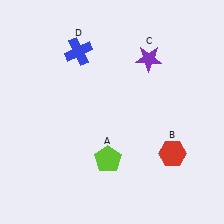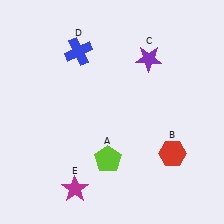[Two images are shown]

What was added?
A magenta star (E) was added in Image 2.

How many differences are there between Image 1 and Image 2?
There is 1 difference between the two images.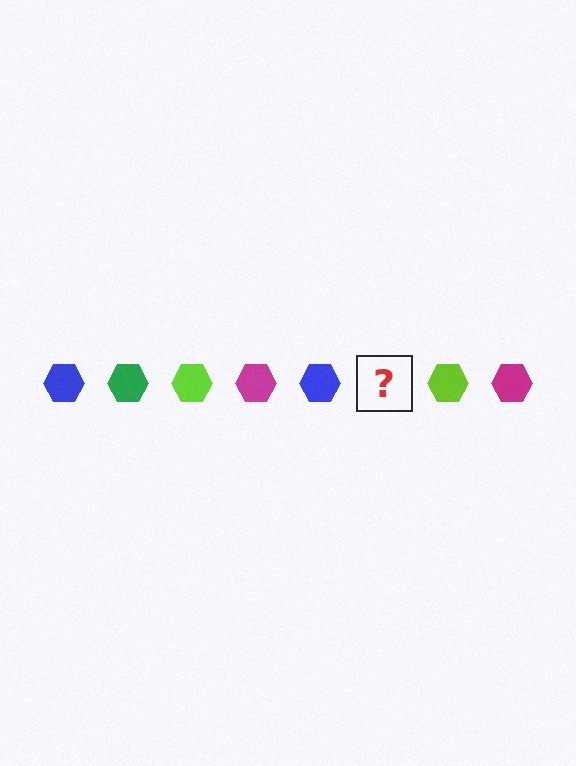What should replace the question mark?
The question mark should be replaced with a green hexagon.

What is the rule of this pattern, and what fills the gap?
The rule is that the pattern cycles through blue, green, lime, magenta hexagons. The gap should be filled with a green hexagon.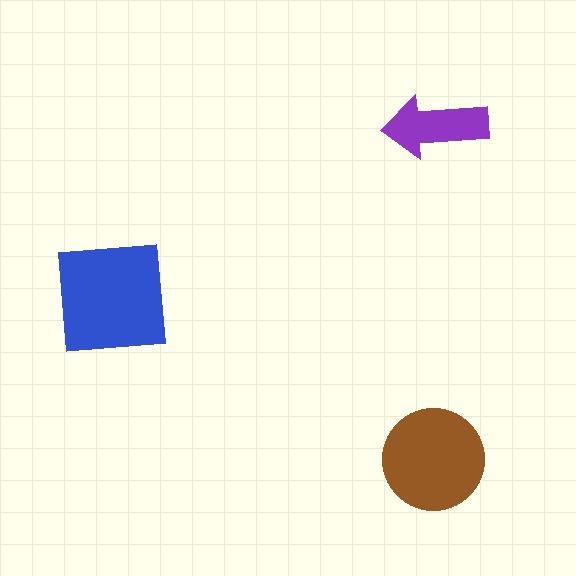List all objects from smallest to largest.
The purple arrow, the brown circle, the blue square.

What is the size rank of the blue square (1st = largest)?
1st.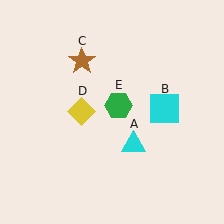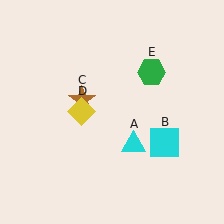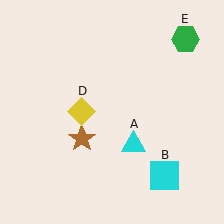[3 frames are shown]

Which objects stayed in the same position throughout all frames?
Cyan triangle (object A) and yellow diamond (object D) remained stationary.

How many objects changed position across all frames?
3 objects changed position: cyan square (object B), brown star (object C), green hexagon (object E).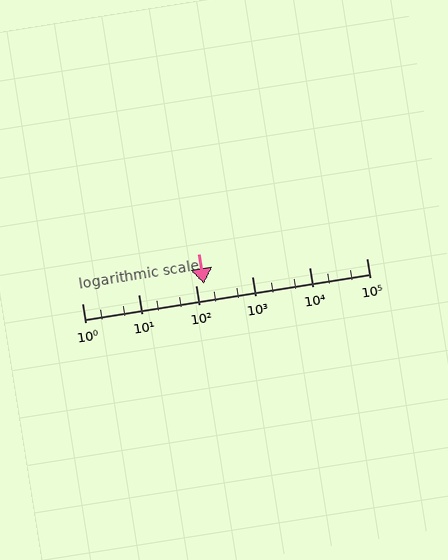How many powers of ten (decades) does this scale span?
The scale spans 5 decades, from 1 to 100000.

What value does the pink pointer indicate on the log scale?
The pointer indicates approximately 140.